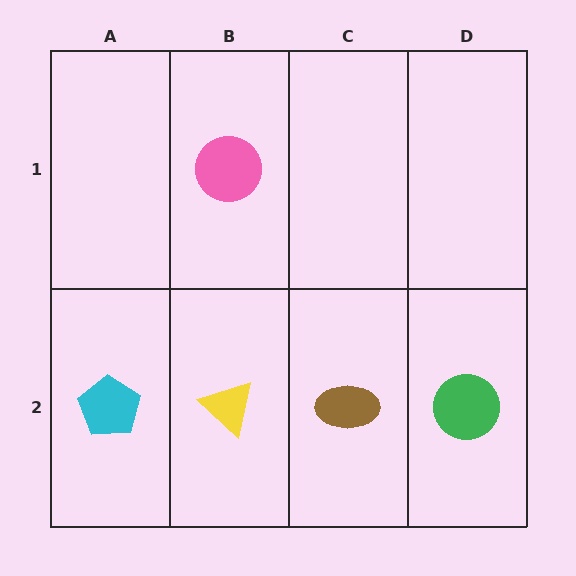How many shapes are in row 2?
4 shapes.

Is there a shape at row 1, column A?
No, that cell is empty.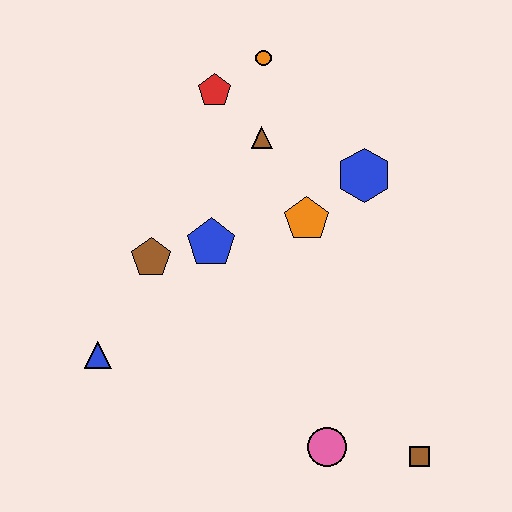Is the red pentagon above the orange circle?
No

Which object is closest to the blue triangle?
The brown pentagon is closest to the blue triangle.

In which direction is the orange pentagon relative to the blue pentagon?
The orange pentagon is to the right of the blue pentagon.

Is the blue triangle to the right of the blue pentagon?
No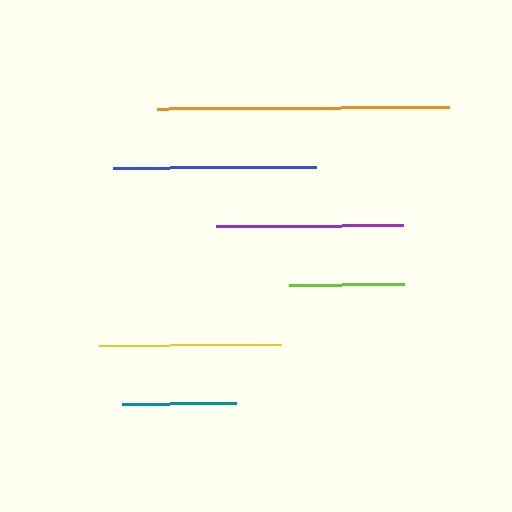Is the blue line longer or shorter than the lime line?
The blue line is longer than the lime line.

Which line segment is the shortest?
The teal line is the shortest at approximately 114 pixels.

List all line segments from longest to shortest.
From longest to shortest: orange, blue, purple, yellow, lime, teal.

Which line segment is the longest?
The orange line is the longest at approximately 292 pixels.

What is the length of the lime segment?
The lime segment is approximately 115 pixels long.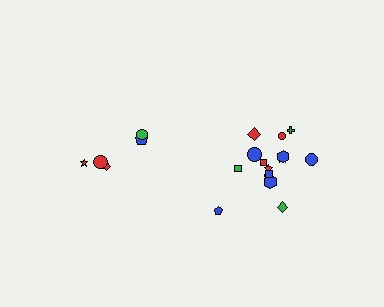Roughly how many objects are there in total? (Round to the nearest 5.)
Roughly 20 objects in total.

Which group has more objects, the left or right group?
The right group.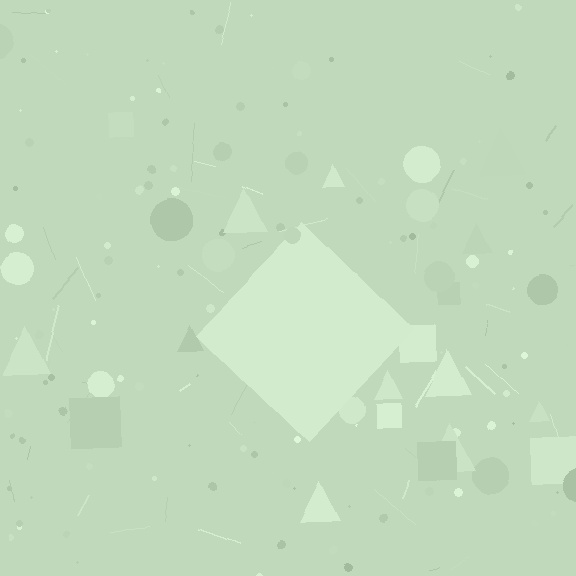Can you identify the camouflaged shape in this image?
The camouflaged shape is a diamond.